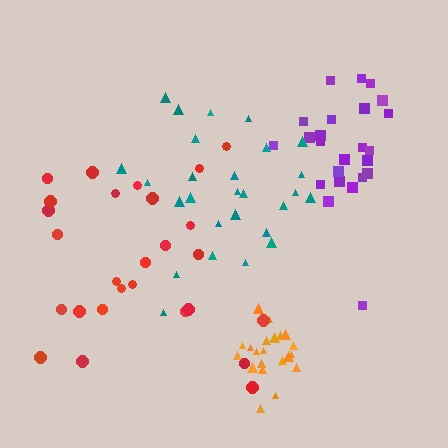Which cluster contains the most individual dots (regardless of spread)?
Red (27).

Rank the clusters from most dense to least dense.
orange, purple, teal, red.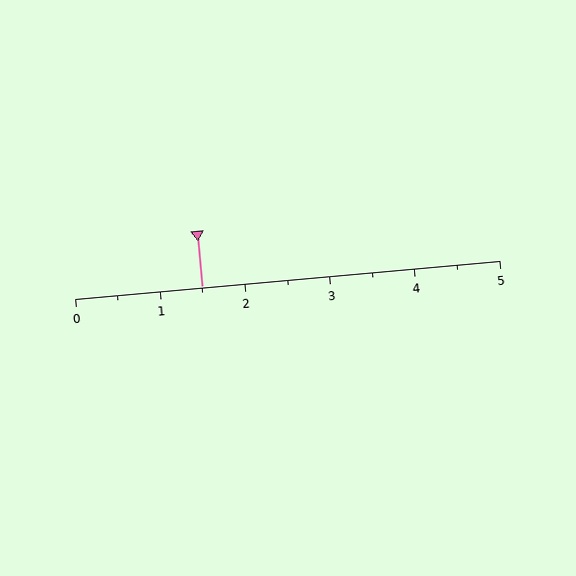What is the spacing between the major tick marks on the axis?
The major ticks are spaced 1 apart.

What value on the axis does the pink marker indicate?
The marker indicates approximately 1.5.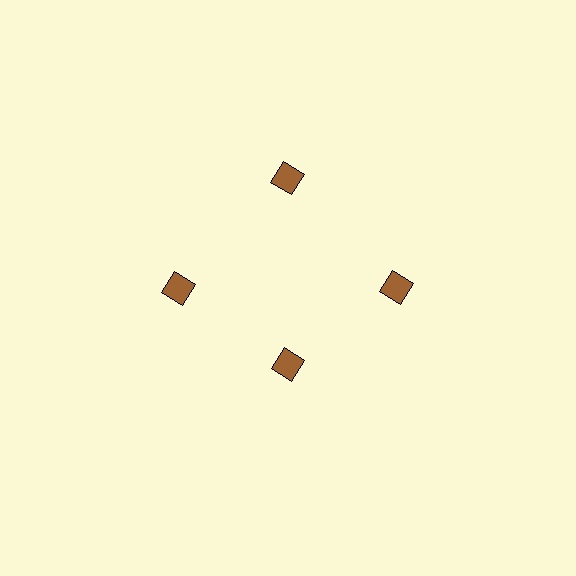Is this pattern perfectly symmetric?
No. The 4 brown squares are arranged in a ring, but one element near the 6 o'clock position is pulled inward toward the center, breaking the 4-fold rotational symmetry.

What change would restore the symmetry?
The symmetry would be restored by moving it outward, back onto the ring so that all 4 squares sit at equal angles and equal distance from the center.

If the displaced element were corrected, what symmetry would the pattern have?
It would have 4-fold rotational symmetry — the pattern would map onto itself every 90 degrees.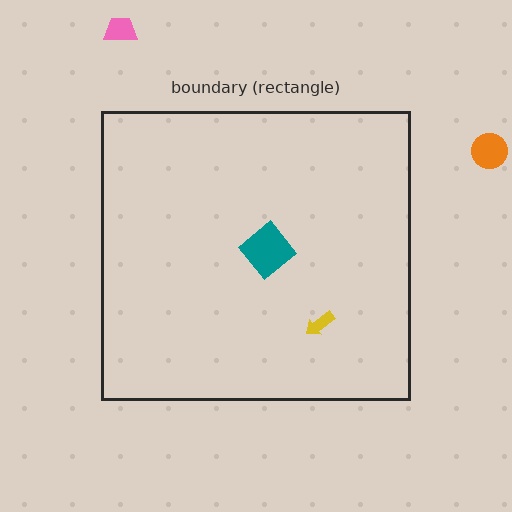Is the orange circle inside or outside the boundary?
Outside.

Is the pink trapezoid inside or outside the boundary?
Outside.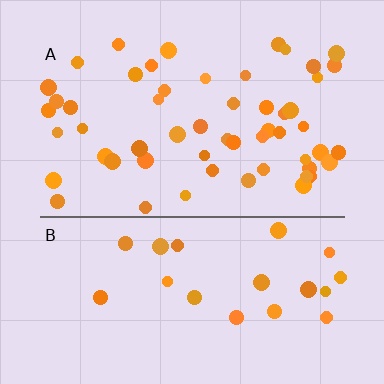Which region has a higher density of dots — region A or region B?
A (the top).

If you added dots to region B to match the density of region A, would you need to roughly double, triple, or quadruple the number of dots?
Approximately triple.